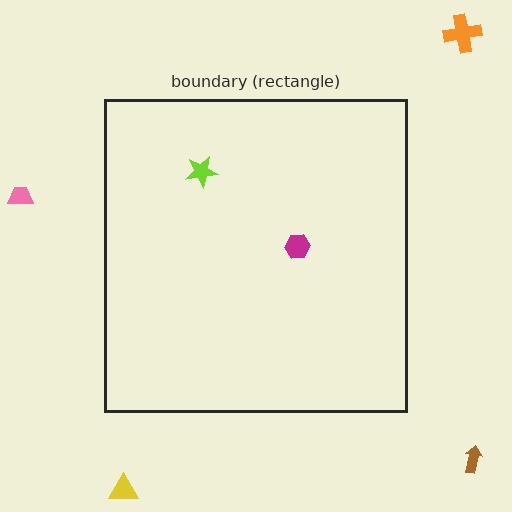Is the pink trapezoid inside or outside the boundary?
Outside.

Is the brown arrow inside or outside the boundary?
Outside.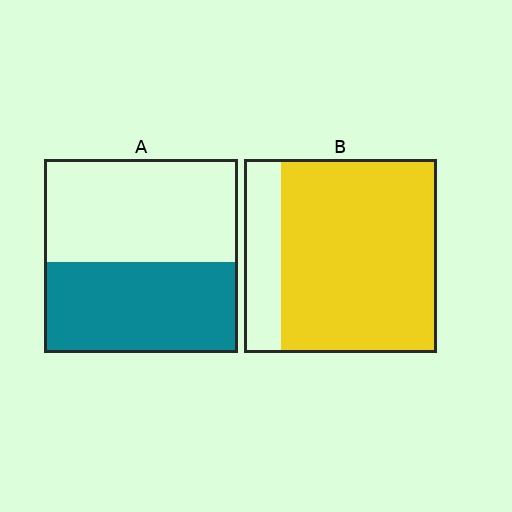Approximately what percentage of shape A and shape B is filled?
A is approximately 45% and B is approximately 80%.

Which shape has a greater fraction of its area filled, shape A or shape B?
Shape B.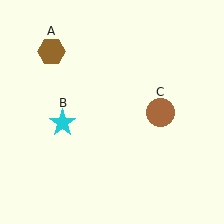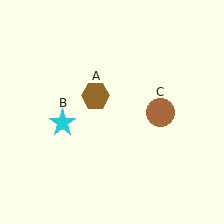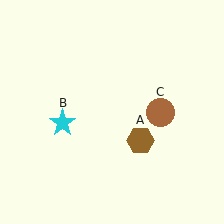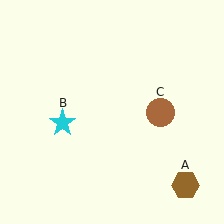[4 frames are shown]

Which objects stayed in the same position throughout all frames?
Cyan star (object B) and brown circle (object C) remained stationary.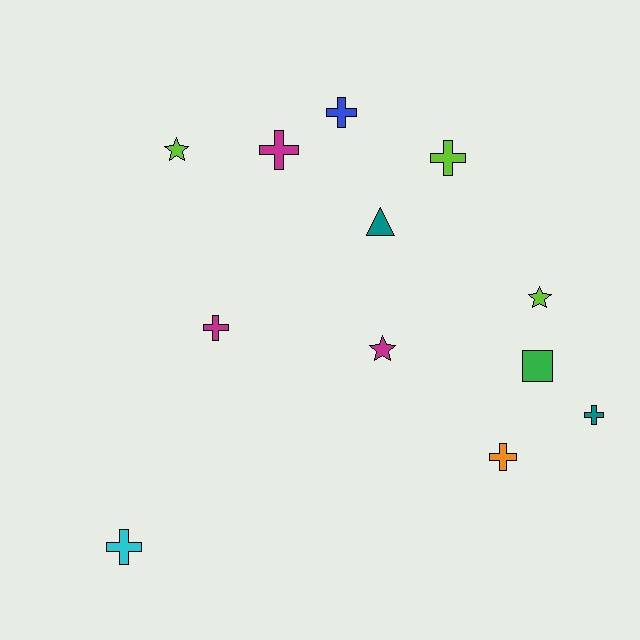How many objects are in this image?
There are 12 objects.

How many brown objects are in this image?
There are no brown objects.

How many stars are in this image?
There are 3 stars.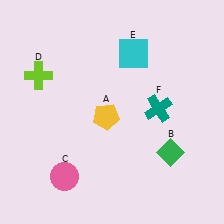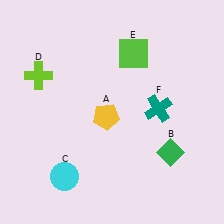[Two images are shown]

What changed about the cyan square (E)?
In Image 1, E is cyan. In Image 2, it changed to lime.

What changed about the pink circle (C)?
In Image 1, C is pink. In Image 2, it changed to cyan.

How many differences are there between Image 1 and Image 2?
There are 2 differences between the two images.